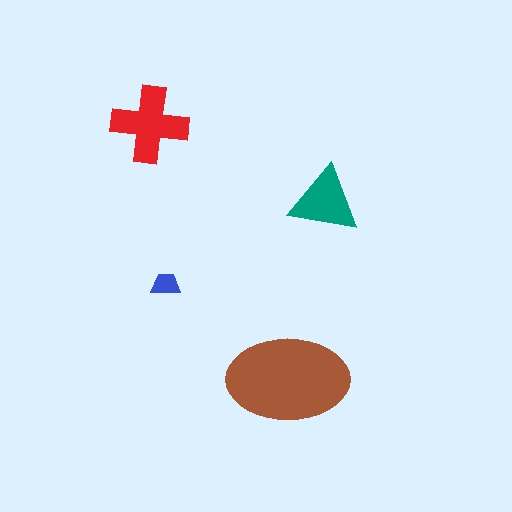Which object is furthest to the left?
The red cross is leftmost.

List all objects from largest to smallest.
The brown ellipse, the red cross, the teal triangle, the blue trapezoid.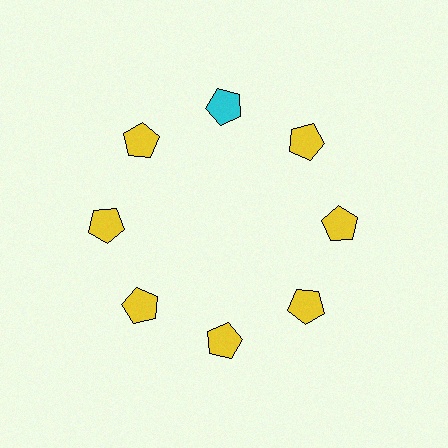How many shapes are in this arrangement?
There are 8 shapes arranged in a ring pattern.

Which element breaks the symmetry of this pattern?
The cyan pentagon at roughly the 12 o'clock position breaks the symmetry. All other shapes are yellow pentagons.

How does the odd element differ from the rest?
It has a different color: cyan instead of yellow.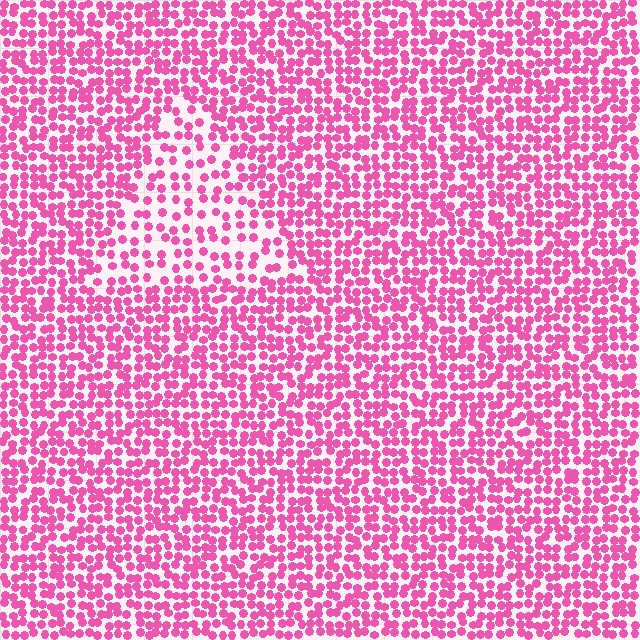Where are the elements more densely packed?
The elements are more densely packed outside the triangle boundary.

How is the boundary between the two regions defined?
The boundary is defined by a change in element density (approximately 1.9x ratio). All elements are the same color, size, and shape.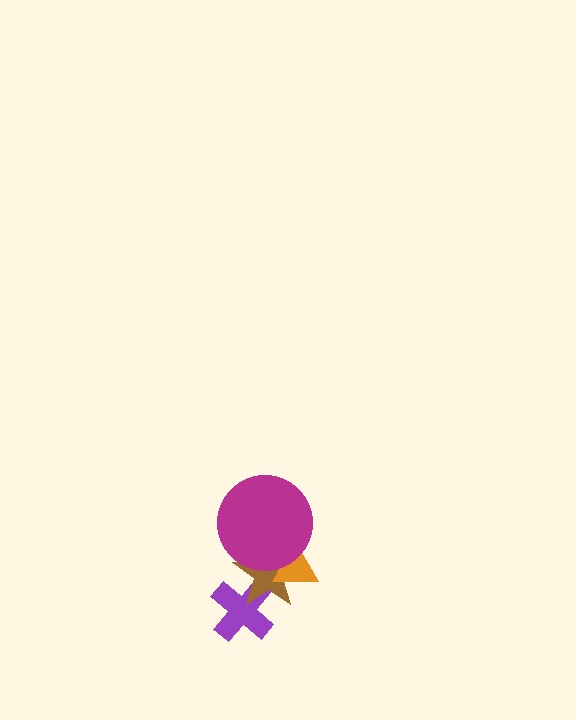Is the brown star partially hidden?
Yes, it is partially covered by another shape.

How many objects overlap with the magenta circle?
2 objects overlap with the magenta circle.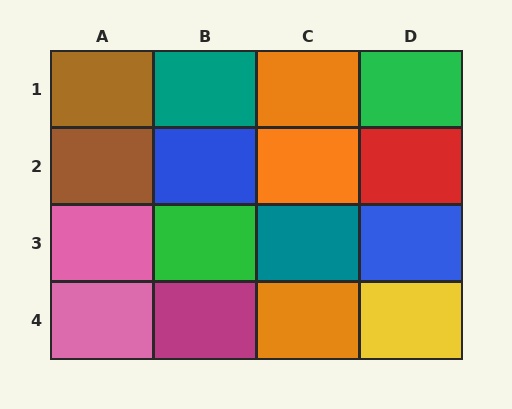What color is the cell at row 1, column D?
Green.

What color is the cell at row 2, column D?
Red.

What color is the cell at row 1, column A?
Brown.